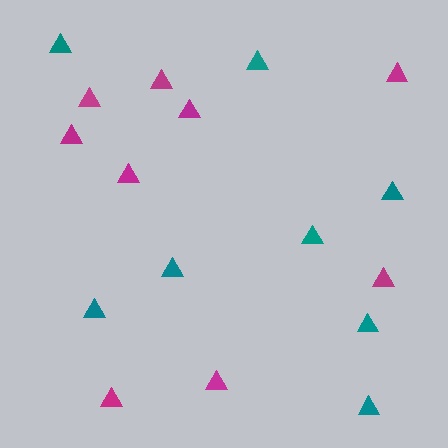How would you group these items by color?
There are 2 groups: one group of magenta triangles (9) and one group of teal triangles (8).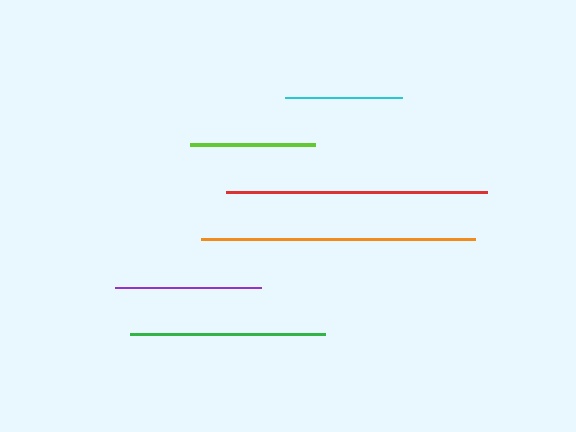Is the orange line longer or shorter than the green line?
The orange line is longer than the green line.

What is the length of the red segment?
The red segment is approximately 261 pixels long.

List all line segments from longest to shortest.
From longest to shortest: orange, red, green, purple, lime, cyan.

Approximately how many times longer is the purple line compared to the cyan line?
The purple line is approximately 1.2 times the length of the cyan line.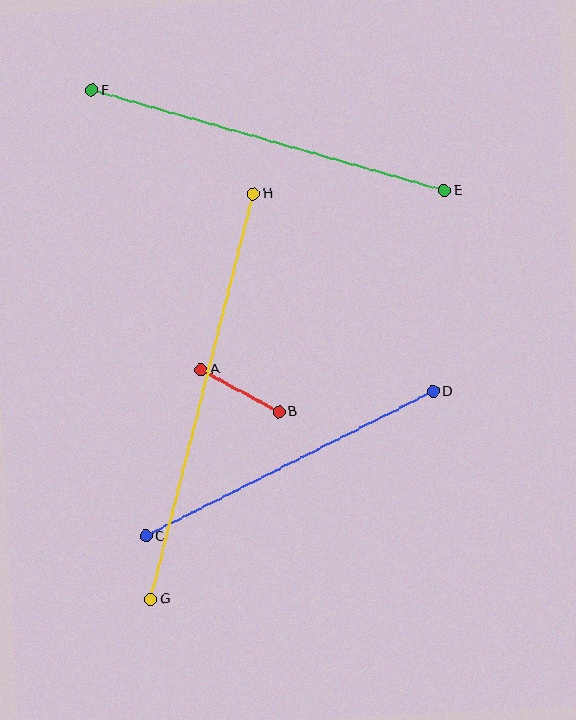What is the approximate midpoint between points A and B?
The midpoint is at approximately (240, 391) pixels.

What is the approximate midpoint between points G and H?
The midpoint is at approximately (202, 397) pixels.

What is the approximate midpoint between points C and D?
The midpoint is at approximately (290, 464) pixels.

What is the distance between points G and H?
The distance is approximately 419 pixels.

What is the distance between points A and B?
The distance is approximately 88 pixels.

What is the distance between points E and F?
The distance is approximately 367 pixels.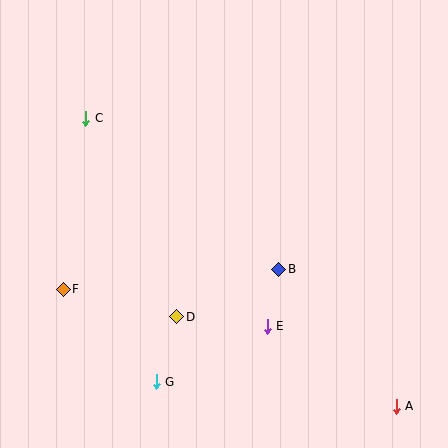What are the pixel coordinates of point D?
Point D is at (177, 317).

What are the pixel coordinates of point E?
Point E is at (267, 326).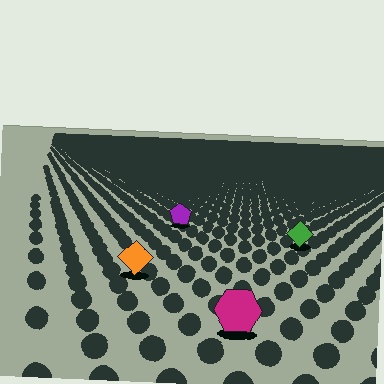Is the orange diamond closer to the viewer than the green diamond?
Yes. The orange diamond is closer — you can tell from the texture gradient: the ground texture is coarser near it.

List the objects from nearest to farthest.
From nearest to farthest: the magenta hexagon, the orange diamond, the green diamond, the purple pentagon.